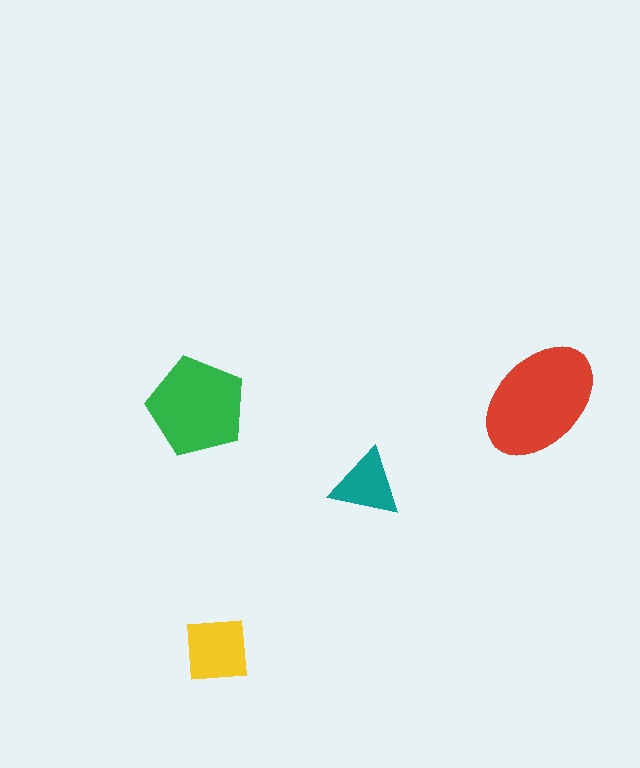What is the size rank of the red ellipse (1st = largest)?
1st.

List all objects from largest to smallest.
The red ellipse, the green pentagon, the yellow square, the teal triangle.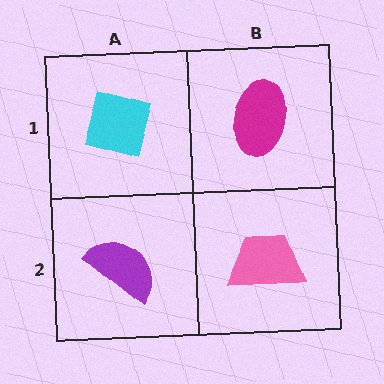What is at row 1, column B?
A magenta ellipse.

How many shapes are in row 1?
2 shapes.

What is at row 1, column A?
A cyan diamond.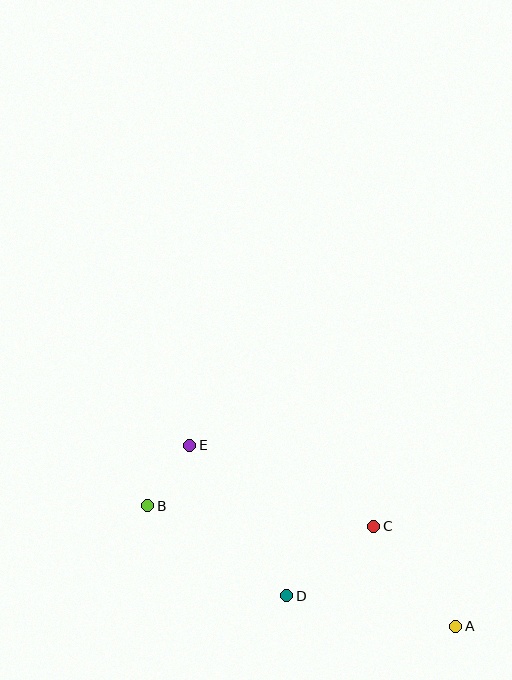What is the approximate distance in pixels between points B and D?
The distance between B and D is approximately 166 pixels.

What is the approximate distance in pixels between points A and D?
The distance between A and D is approximately 172 pixels.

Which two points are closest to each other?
Points B and E are closest to each other.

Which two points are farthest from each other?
Points A and B are farthest from each other.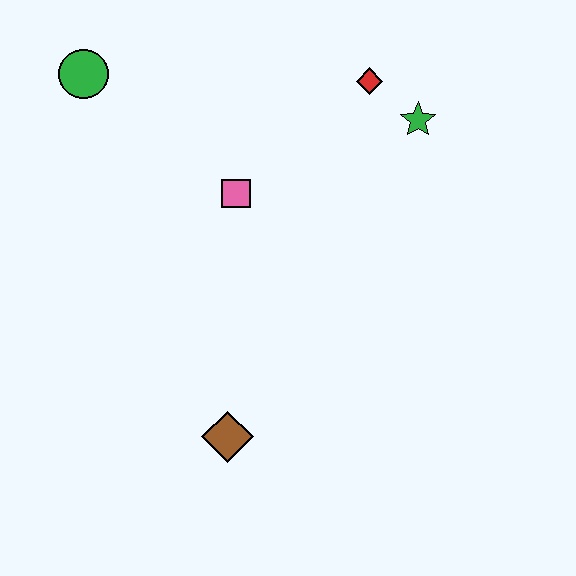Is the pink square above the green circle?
No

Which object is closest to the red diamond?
The green star is closest to the red diamond.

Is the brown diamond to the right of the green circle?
Yes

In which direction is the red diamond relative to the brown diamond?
The red diamond is above the brown diamond.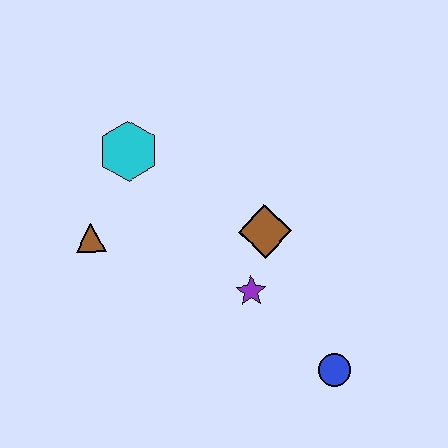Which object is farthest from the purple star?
The cyan hexagon is farthest from the purple star.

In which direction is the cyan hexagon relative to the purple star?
The cyan hexagon is above the purple star.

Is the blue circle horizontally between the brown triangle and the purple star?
No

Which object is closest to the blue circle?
The purple star is closest to the blue circle.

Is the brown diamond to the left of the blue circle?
Yes